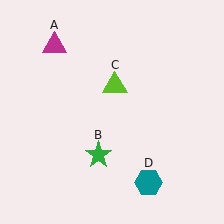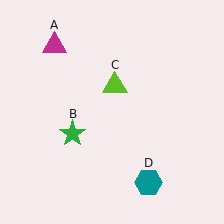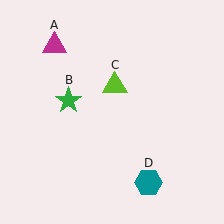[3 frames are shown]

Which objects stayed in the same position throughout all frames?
Magenta triangle (object A) and lime triangle (object C) and teal hexagon (object D) remained stationary.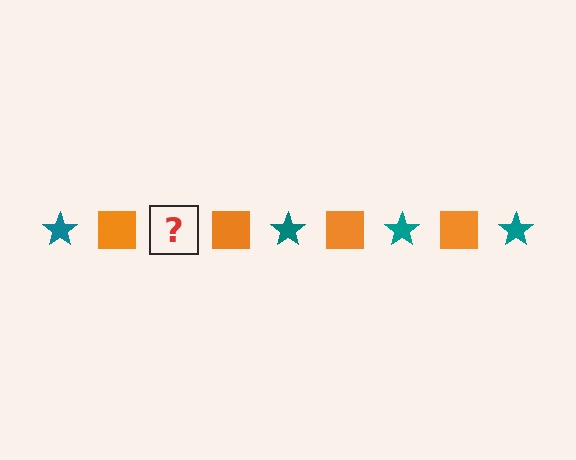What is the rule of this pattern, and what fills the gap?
The rule is that the pattern alternates between teal star and orange square. The gap should be filled with a teal star.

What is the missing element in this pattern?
The missing element is a teal star.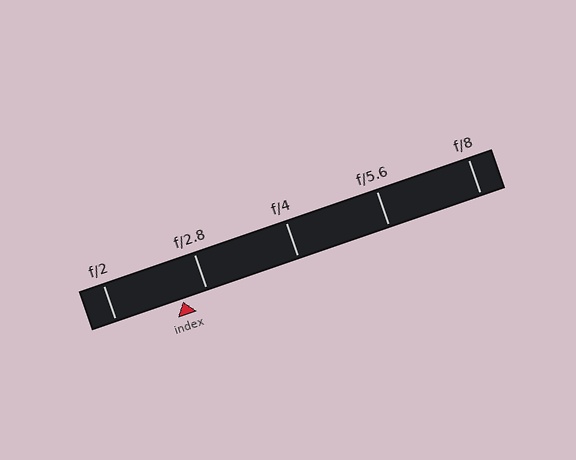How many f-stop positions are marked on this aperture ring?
There are 5 f-stop positions marked.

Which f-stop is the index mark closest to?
The index mark is closest to f/2.8.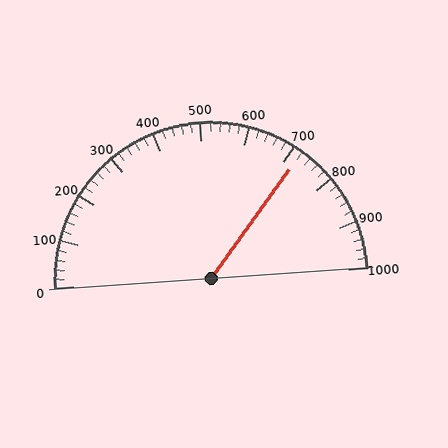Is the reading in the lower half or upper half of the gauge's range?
The reading is in the upper half of the range (0 to 1000).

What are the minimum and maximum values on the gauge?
The gauge ranges from 0 to 1000.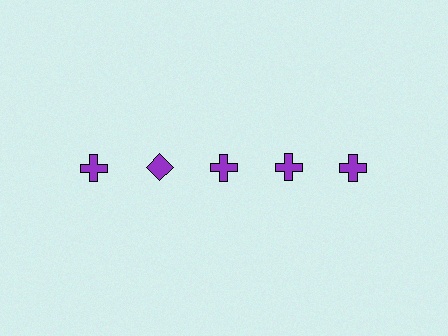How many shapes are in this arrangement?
There are 5 shapes arranged in a grid pattern.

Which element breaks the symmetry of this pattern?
The purple diamond in the top row, second from left column breaks the symmetry. All other shapes are purple crosses.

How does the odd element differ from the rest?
It has a different shape: diamond instead of cross.